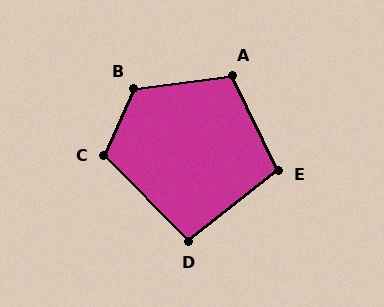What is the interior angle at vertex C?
Approximately 112 degrees (obtuse).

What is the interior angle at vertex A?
Approximately 108 degrees (obtuse).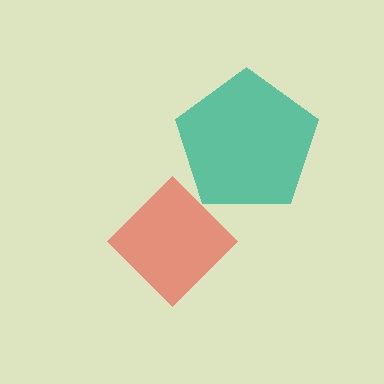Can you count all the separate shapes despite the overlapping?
Yes, there are 2 separate shapes.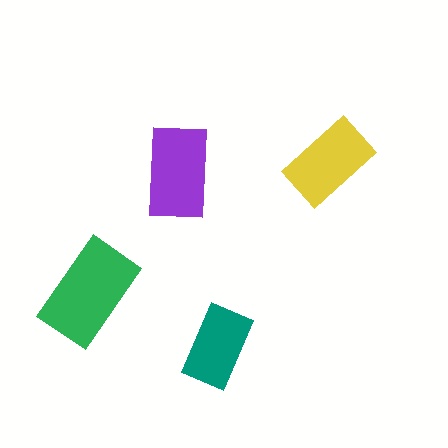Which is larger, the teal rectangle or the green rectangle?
The green one.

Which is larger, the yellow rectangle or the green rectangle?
The green one.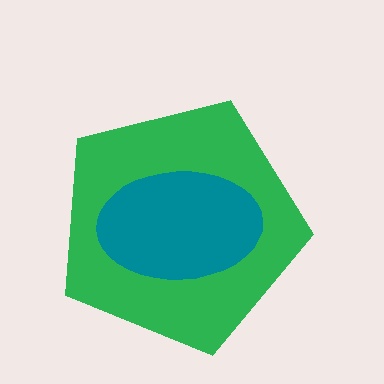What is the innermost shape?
The teal ellipse.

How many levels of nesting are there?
2.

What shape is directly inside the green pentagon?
The teal ellipse.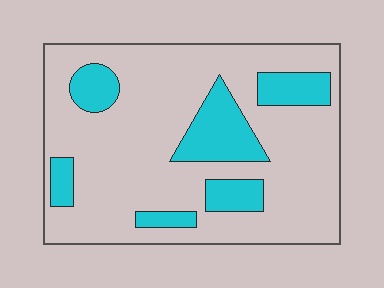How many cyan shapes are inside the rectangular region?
6.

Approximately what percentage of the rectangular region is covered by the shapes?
Approximately 20%.